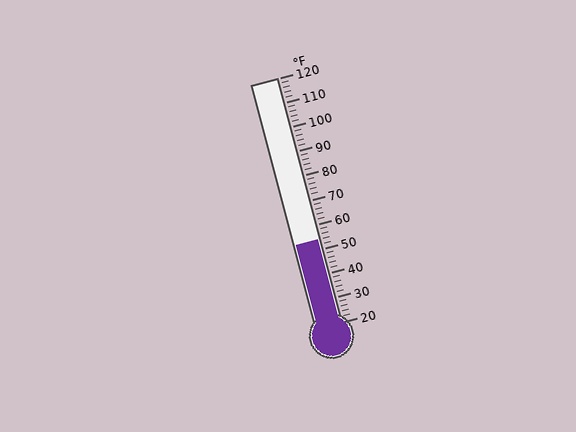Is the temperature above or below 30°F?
The temperature is above 30°F.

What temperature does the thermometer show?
The thermometer shows approximately 54°F.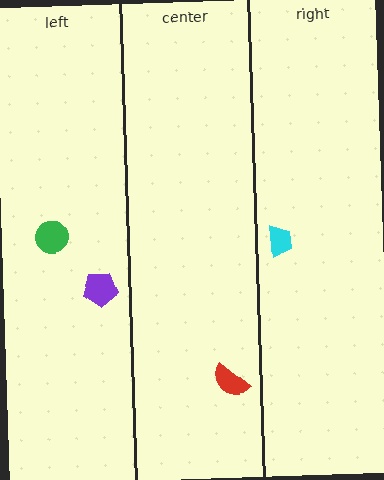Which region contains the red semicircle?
The center region.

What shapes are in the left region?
The purple pentagon, the green circle.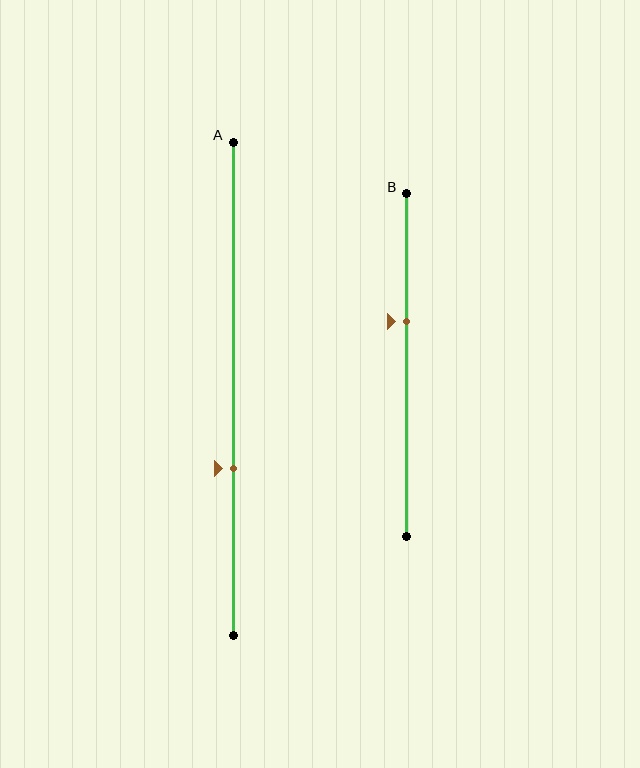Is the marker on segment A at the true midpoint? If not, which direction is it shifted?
No, the marker on segment A is shifted downward by about 16% of the segment length.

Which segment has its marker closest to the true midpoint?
Segment B has its marker closest to the true midpoint.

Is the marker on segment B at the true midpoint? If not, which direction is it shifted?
No, the marker on segment B is shifted upward by about 13% of the segment length.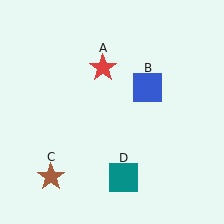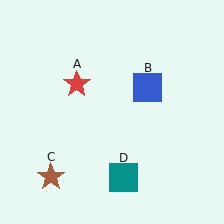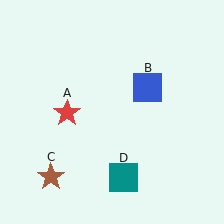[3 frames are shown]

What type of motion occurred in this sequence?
The red star (object A) rotated counterclockwise around the center of the scene.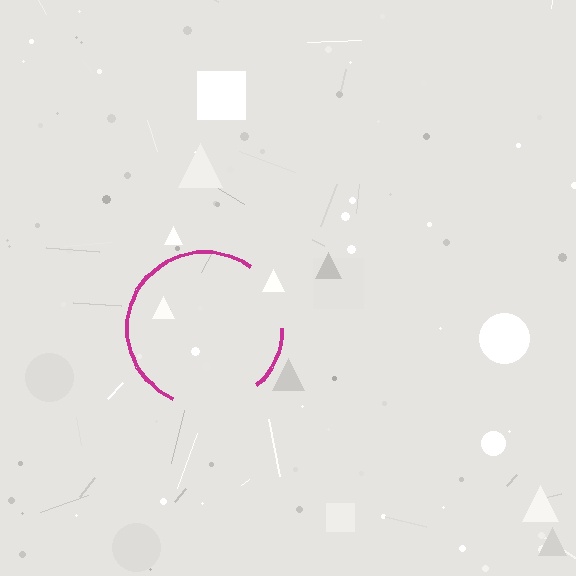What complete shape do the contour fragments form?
The contour fragments form a circle.